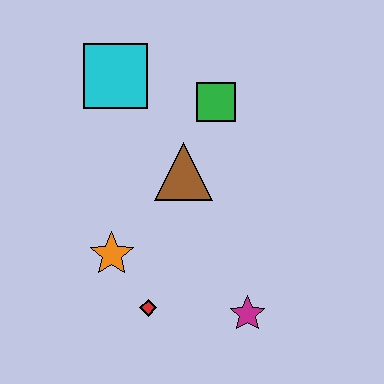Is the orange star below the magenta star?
No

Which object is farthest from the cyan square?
The magenta star is farthest from the cyan square.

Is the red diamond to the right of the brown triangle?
No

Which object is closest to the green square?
The brown triangle is closest to the green square.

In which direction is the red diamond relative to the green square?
The red diamond is below the green square.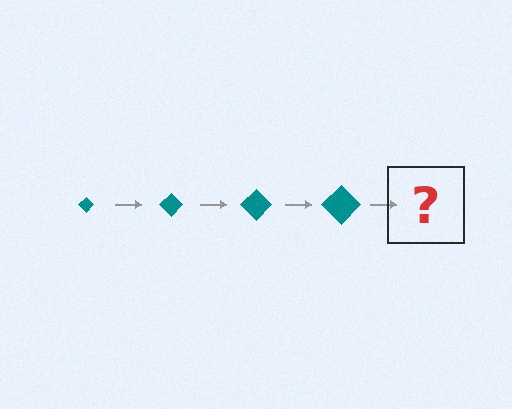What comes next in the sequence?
The next element should be a teal diamond, larger than the previous one.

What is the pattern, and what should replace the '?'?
The pattern is that the diamond gets progressively larger each step. The '?' should be a teal diamond, larger than the previous one.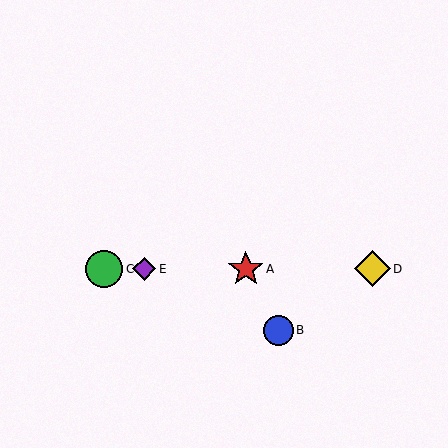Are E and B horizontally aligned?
No, E is at y≈269 and B is at y≈330.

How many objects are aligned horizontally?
4 objects (A, C, D, E) are aligned horizontally.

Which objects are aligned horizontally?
Objects A, C, D, E are aligned horizontally.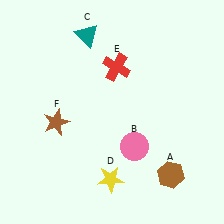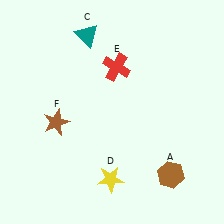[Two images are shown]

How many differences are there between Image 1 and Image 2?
There is 1 difference between the two images.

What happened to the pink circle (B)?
The pink circle (B) was removed in Image 2. It was in the bottom-right area of Image 1.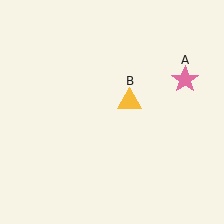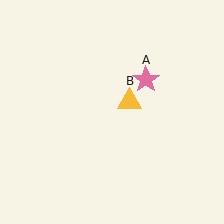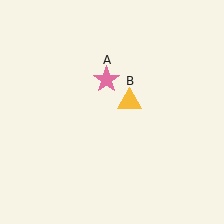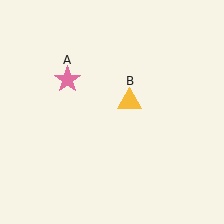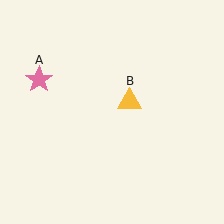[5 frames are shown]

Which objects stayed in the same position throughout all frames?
Yellow triangle (object B) remained stationary.